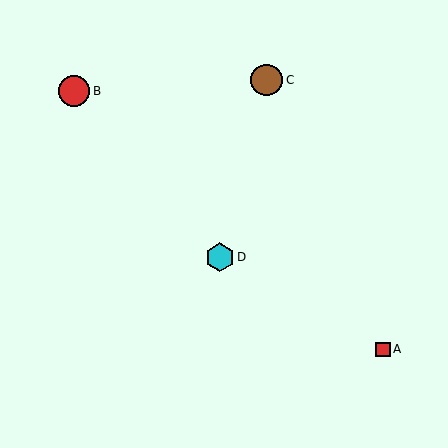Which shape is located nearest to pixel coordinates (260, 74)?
The brown circle (labeled C) at (267, 80) is nearest to that location.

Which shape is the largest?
The brown circle (labeled C) is the largest.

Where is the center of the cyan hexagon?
The center of the cyan hexagon is at (220, 257).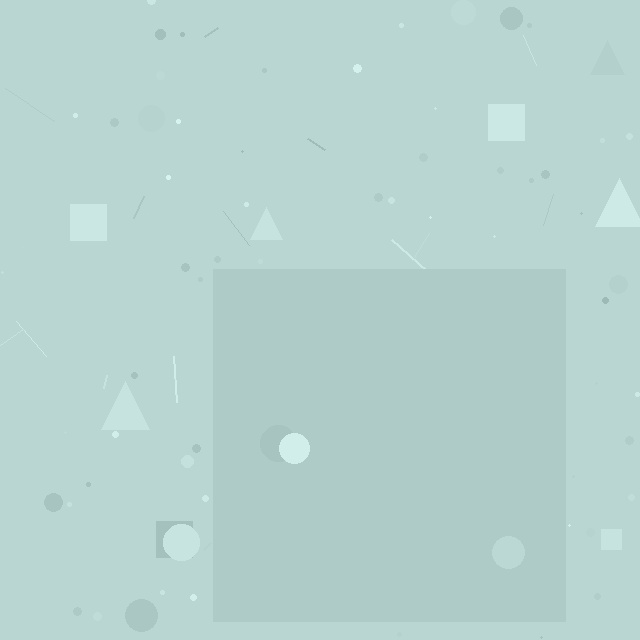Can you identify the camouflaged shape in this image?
The camouflaged shape is a square.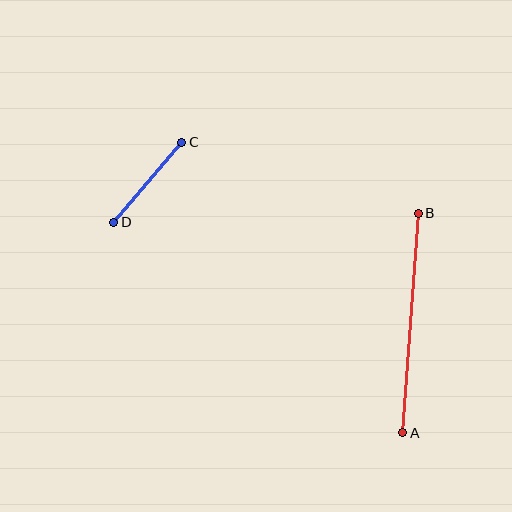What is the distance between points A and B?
The distance is approximately 220 pixels.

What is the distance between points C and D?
The distance is approximately 105 pixels.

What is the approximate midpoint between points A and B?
The midpoint is at approximately (411, 323) pixels.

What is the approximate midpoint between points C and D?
The midpoint is at approximately (148, 182) pixels.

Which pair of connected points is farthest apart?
Points A and B are farthest apart.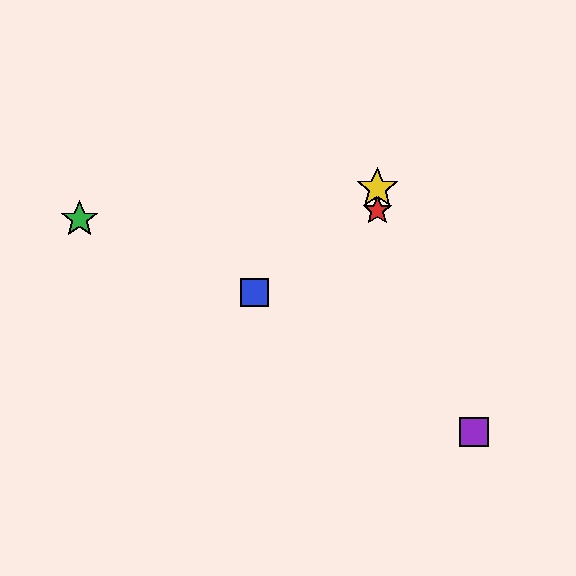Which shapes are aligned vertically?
The red star, the yellow star are aligned vertically.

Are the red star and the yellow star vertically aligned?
Yes, both are at x≈377.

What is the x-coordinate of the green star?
The green star is at x≈79.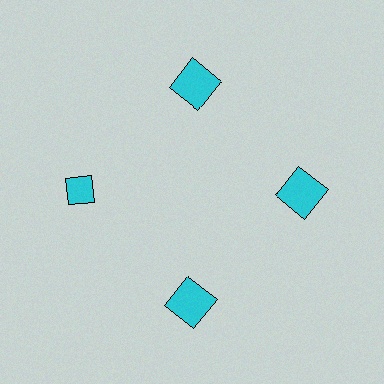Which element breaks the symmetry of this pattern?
The cyan diamond at roughly the 9 o'clock position breaks the symmetry. All other shapes are cyan squares.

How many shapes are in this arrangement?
There are 4 shapes arranged in a ring pattern.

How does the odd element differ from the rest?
It has a different shape: diamond instead of square.